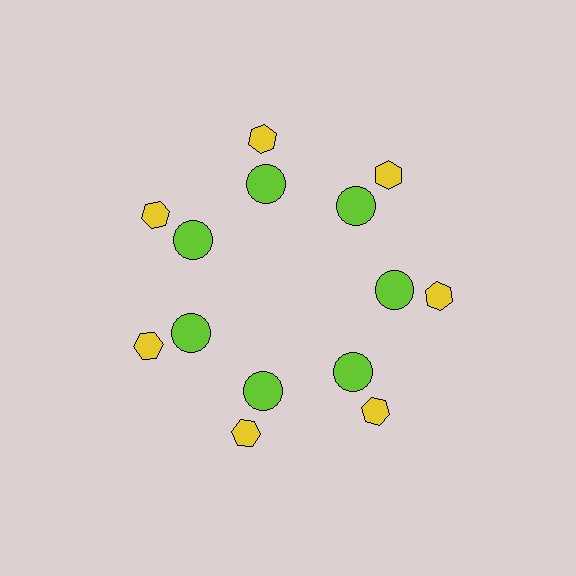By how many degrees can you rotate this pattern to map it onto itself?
The pattern maps onto itself every 51 degrees of rotation.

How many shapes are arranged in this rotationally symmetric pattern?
There are 14 shapes, arranged in 7 groups of 2.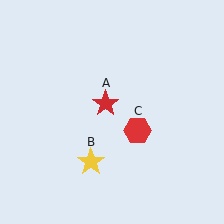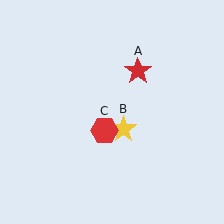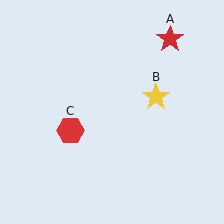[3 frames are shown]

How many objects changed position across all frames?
3 objects changed position: red star (object A), yellow star (object B), red hexagon (object C).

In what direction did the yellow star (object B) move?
The yellow star (object B) moved up and to the right.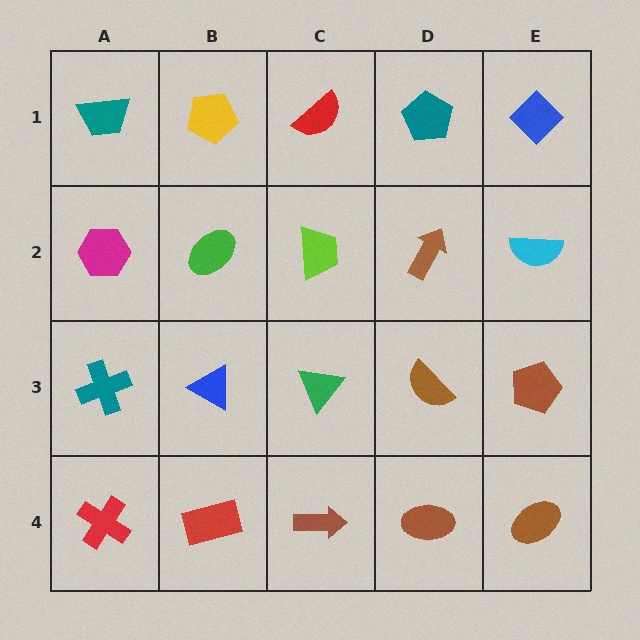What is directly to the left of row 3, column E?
A brown semicircle.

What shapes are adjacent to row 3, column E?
A cyan semicircle (row 2, column E), a brown ellipse (row 4, column E), a brown semicircle (row 3, column D).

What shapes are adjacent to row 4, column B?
A blue triangle (row 3, column B), a red cross (row 4, column A), a brown arrow (row 4, column C).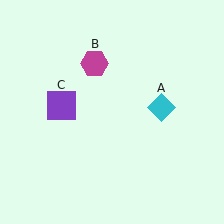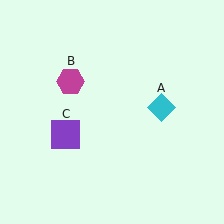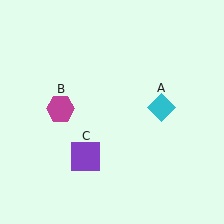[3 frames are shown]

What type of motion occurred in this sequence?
The magenta hexagon (object B), purple square (object C) rotated counterclockwise around the center of the scene.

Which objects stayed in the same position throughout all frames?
Cyan diamond (object A) remained stationary.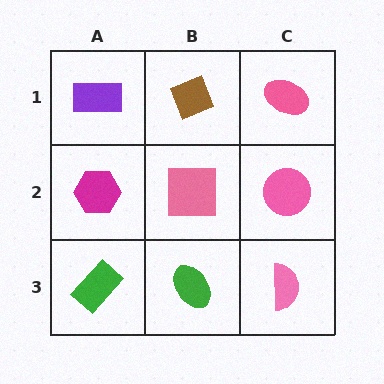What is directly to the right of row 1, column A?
A brown diamond.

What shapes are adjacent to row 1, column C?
A pink circle (row 2, column C), a brown diamond (row 1, column B).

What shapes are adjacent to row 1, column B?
A pink square (row 2, column B), a purple rectangle (row 1, column A), a pink ellipse (row 1, column C).